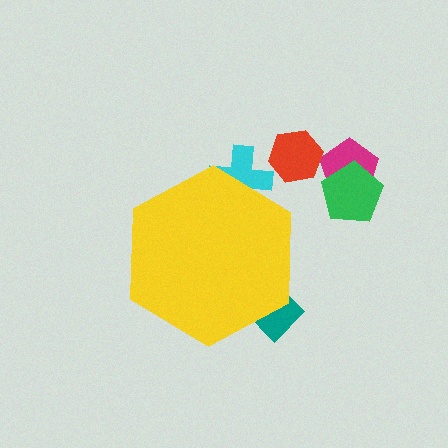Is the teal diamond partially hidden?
Yes, the teal diamond is partially hidden behind the yellow hexagon.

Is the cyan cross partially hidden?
Yes, the cyan cross is partially hidden behind the yellow hexagon.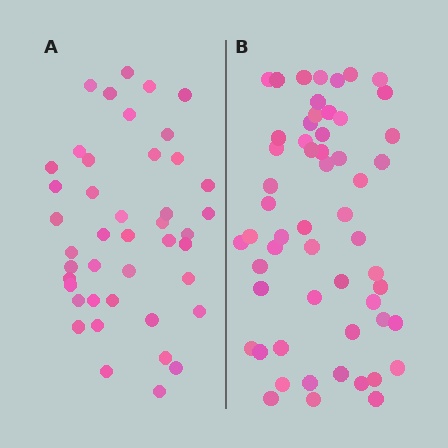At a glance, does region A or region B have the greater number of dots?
Region B (the right region) has more dots.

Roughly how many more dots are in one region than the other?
Region B has approximately 15 more dots than region A.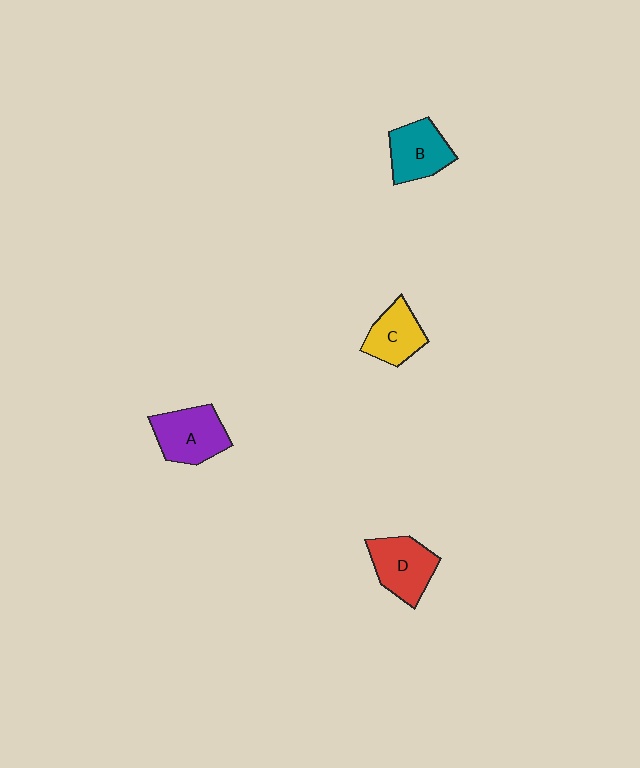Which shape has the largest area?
Shape A (purple).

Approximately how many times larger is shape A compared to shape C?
Approximately 1.3 times.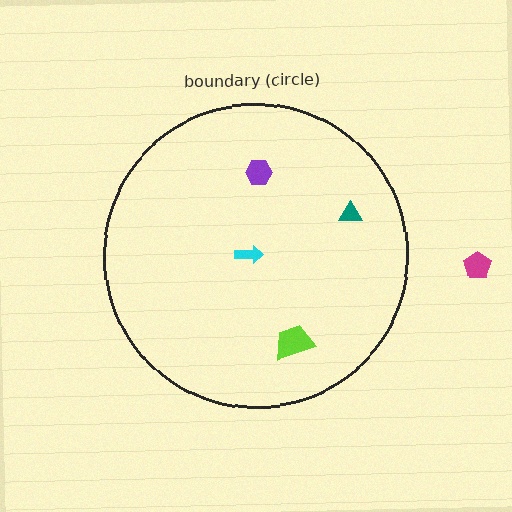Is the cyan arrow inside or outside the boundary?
Inside.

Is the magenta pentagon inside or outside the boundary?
Outside.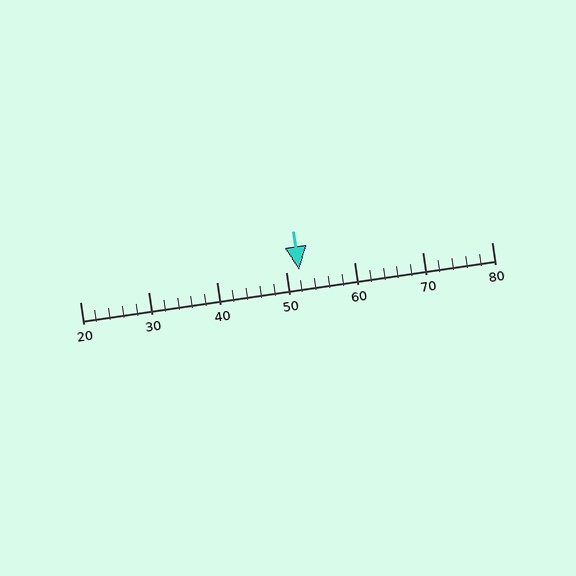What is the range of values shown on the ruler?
The ruler shows values from 20 to 80.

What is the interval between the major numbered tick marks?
The major tick marks are spaced 10 units apart.